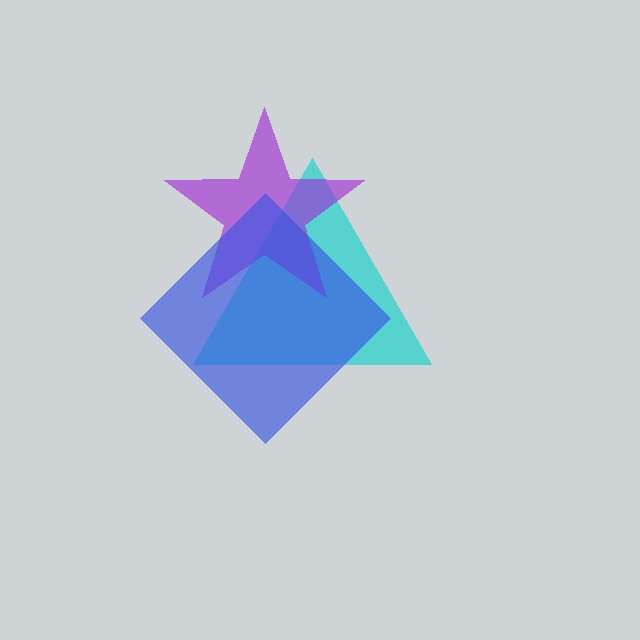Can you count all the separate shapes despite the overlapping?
Yes, there are 3 separate shapes.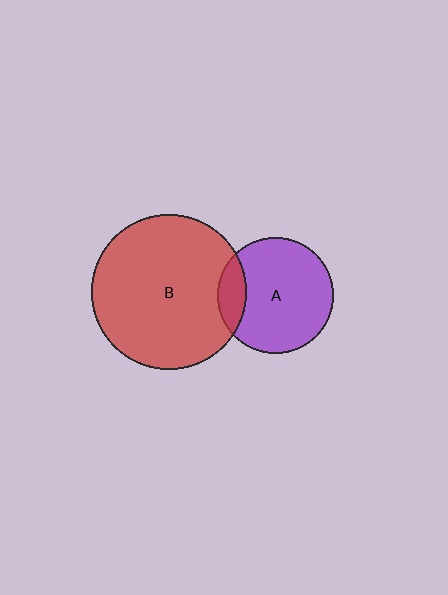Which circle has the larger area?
Circle B (red).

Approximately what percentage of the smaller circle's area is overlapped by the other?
Approximately 15%.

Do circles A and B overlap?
Yes.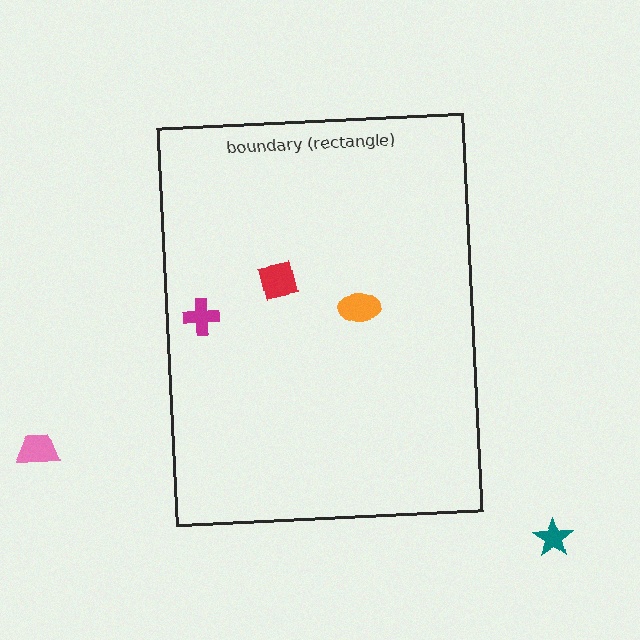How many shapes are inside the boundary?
3 inside, 2 outside.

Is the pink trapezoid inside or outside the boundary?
Outside.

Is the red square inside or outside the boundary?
Inside.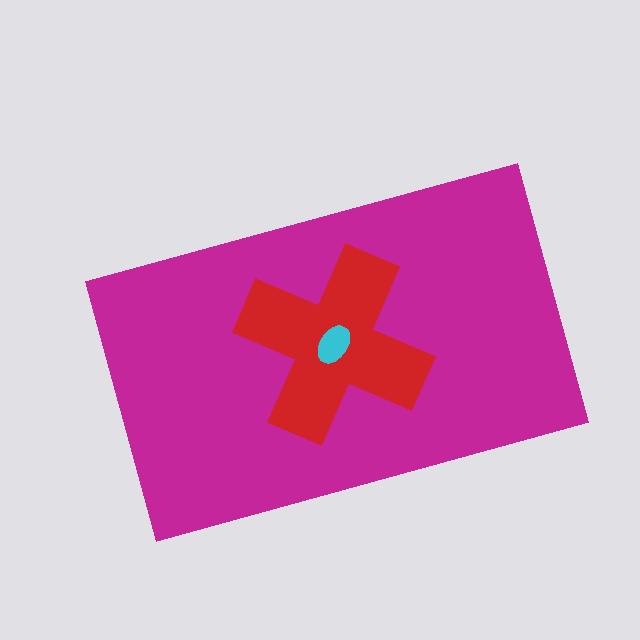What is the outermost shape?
The magenta rectangle.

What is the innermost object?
The cyan ellipse.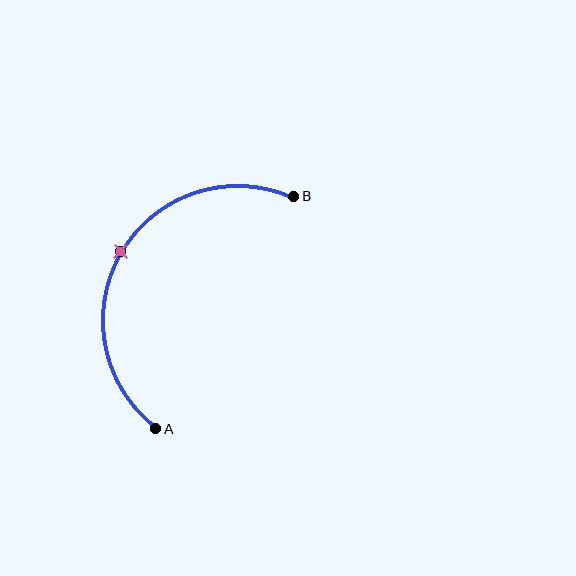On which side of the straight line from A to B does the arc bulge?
The arc bulges to the left of the straight line connecting A and B.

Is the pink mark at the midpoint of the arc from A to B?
Yes. The pink mark lies on the arc at equal arc-length from both A and B — it is the arc midpoint.